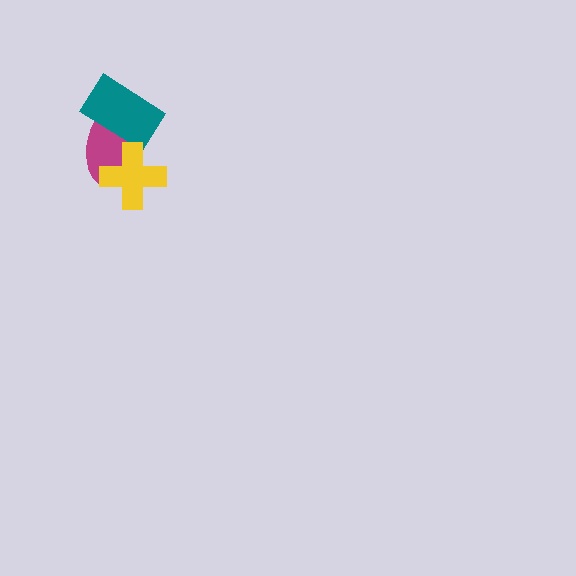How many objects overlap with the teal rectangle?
1 object overlaps with the teal rectangle.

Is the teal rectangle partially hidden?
No, no other shape covers it.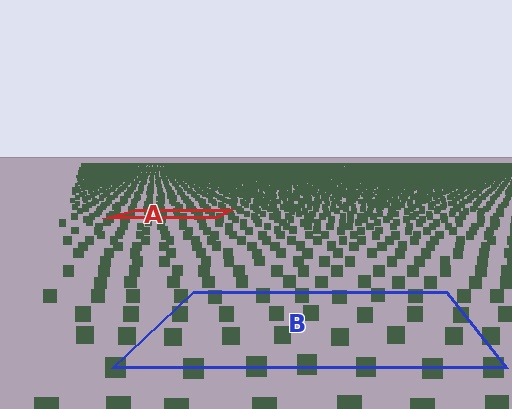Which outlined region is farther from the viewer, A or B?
Region A is farther from the viewer — the texture elements inside it appear smaller and more densely packed.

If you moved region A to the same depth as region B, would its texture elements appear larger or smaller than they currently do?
They would appear larger. At a closer depth, the same texture elements are projected at a bigger on-screen size.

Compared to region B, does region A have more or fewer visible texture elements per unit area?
Region A has more texture elements per unit area — they are packed more densely because it is farther away.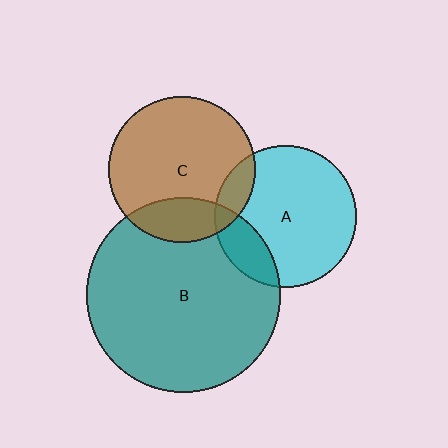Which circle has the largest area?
Circle B (teal).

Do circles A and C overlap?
Yes.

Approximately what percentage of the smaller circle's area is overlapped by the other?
Approximately 10%.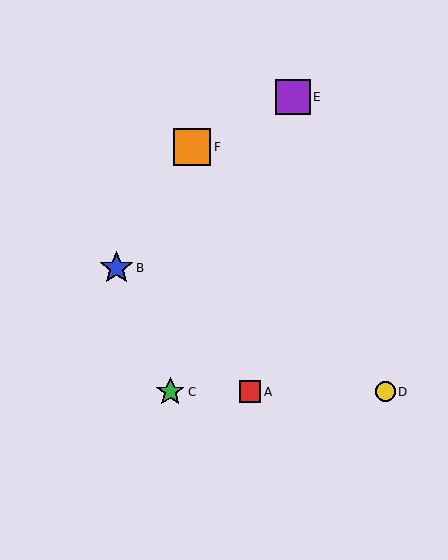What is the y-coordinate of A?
Object A is at y≈392.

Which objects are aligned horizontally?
Objects A, C, D are aligned horizontally.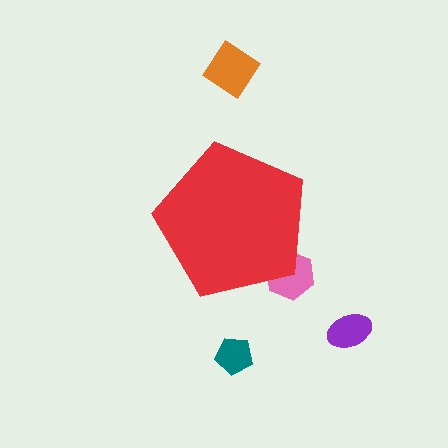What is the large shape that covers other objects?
A red pentagon.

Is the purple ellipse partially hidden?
No, the purple ellipse is fully visible.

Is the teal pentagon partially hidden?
No, the teal pentagon is fully visible.